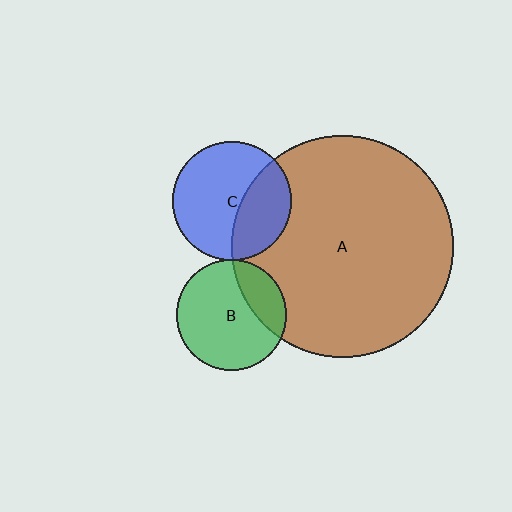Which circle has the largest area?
Circle A (brown).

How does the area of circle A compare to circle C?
Approximately 3.5 times.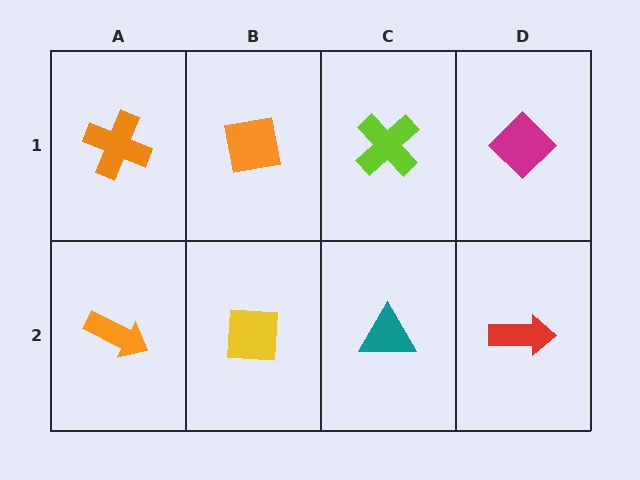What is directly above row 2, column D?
A magenta diamond.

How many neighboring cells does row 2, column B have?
3.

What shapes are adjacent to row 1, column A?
An orange arrow (row 2, column A), an orange square (row 1, column B).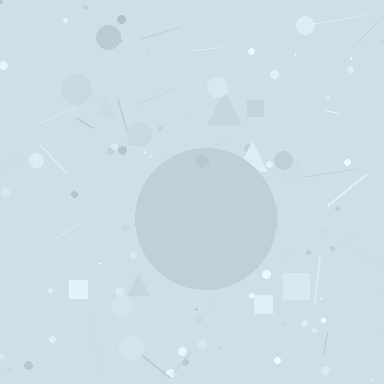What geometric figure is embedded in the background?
A circle is embedded in the background.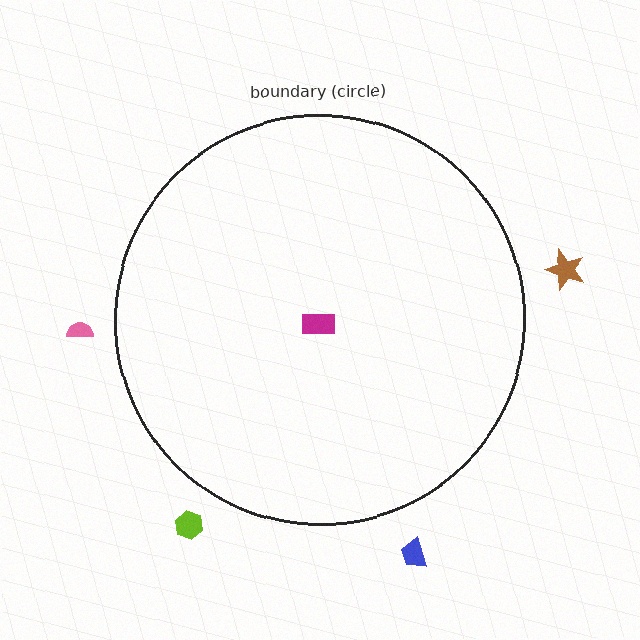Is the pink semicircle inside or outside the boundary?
Outside.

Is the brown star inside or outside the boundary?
Outside.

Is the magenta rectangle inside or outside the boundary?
Inside.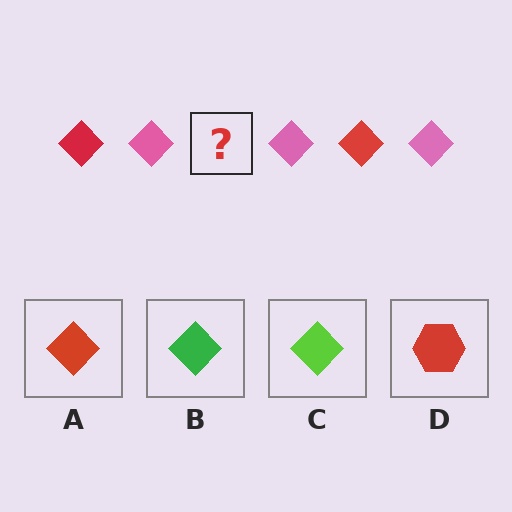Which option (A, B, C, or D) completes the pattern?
A.